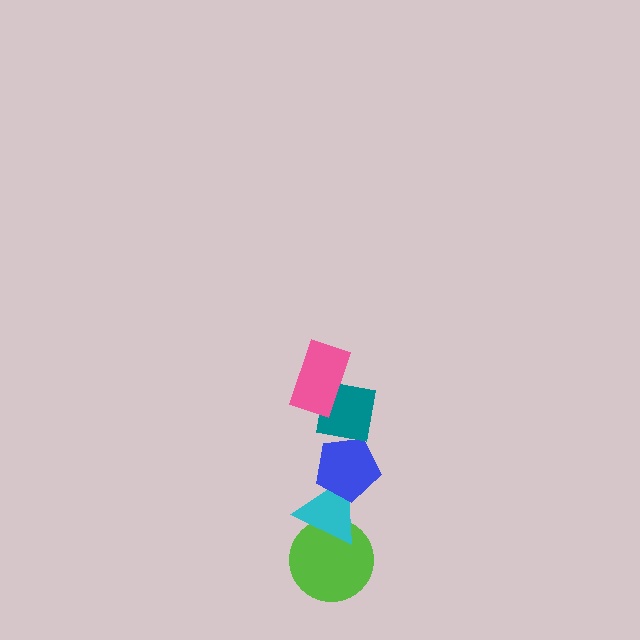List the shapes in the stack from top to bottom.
From top to bottom: the pink rectangle, the teal square, the blue pentagon, the cyan triangle, the lime circle.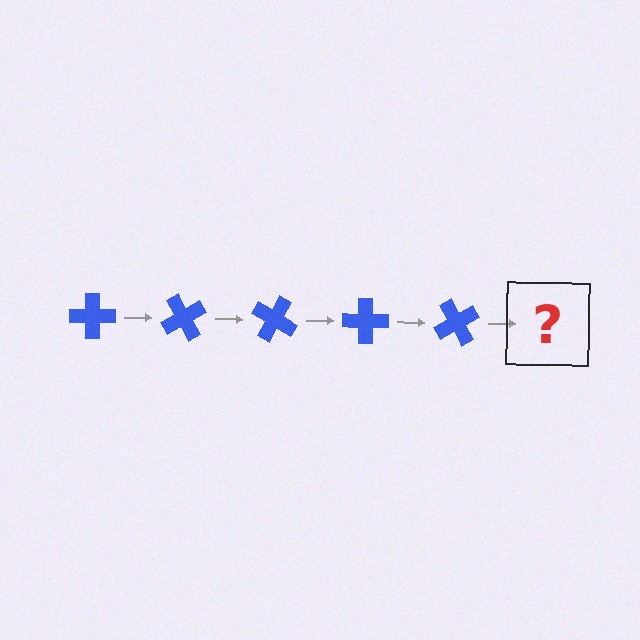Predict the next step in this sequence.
The next step is a blue cross rotated 300 degrees.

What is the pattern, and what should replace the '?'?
The pattern is that the cross rotates 60 degrees each step. The '?' should be a blue cross rotated 300 degrees.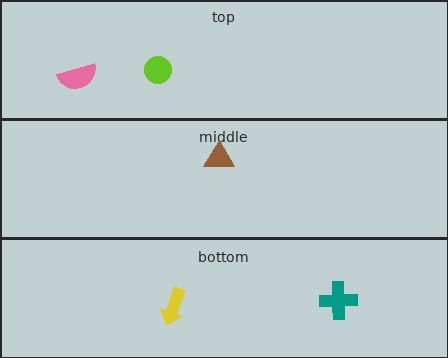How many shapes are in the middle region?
1.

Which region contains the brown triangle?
The middle region.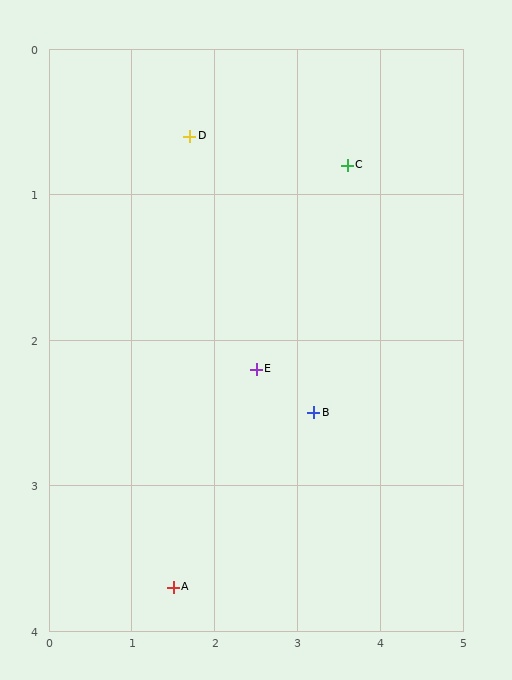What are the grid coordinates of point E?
Point E is at approximately (2.5, 2.2).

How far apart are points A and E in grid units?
Points A and E are about 1.8 grid units apart.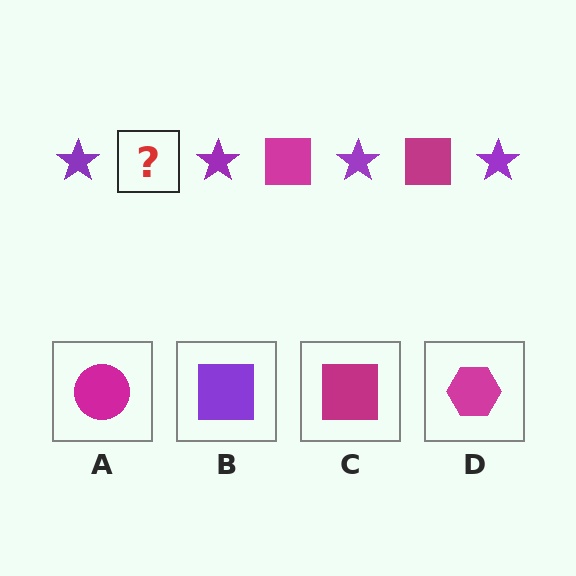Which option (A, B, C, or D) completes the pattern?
C.